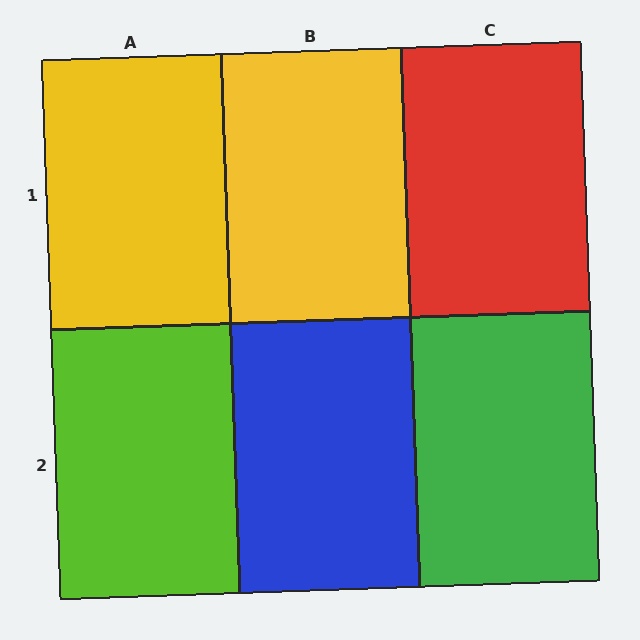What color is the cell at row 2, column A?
Lime.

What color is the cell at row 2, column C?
Green.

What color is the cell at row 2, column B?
Blue.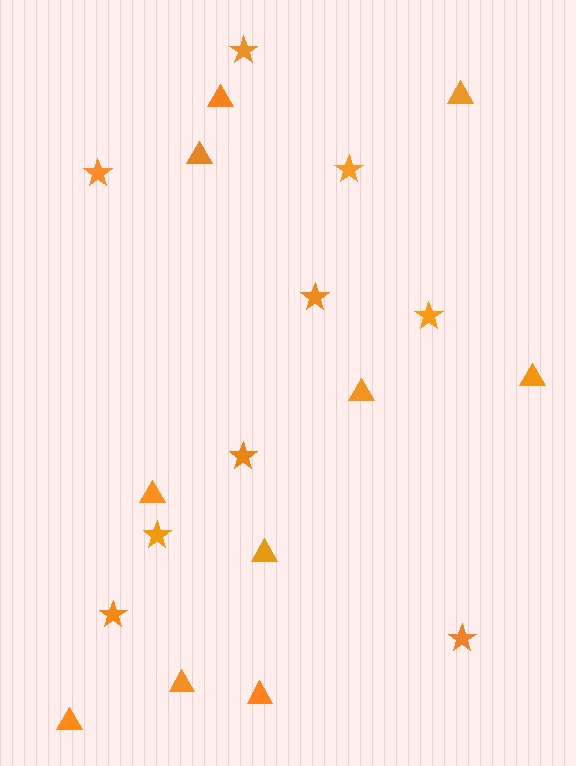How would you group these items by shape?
There are 2 groups: one group of triangles (10) and one group of stars (9).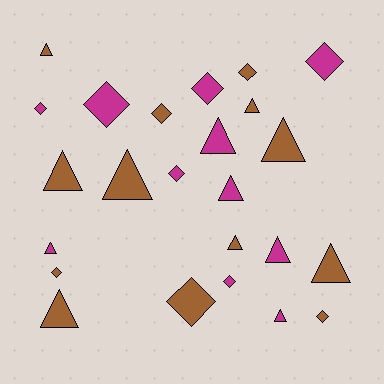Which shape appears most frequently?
Triangle, with 13 objects.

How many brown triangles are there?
There are 8 brown triangles.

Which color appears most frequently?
Brown, with 13 objects.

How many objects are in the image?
There are 24 objects.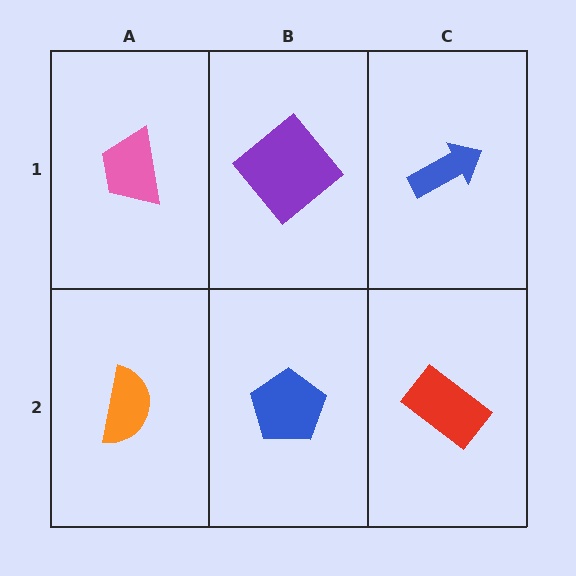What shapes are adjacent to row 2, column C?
A blue arrow (row 1, column C), a blue pentagon (row 2, column B).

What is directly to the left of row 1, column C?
A purple diamond.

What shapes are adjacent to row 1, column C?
A red rectangle (row 2, column C), a purple diamond (row 1, column B).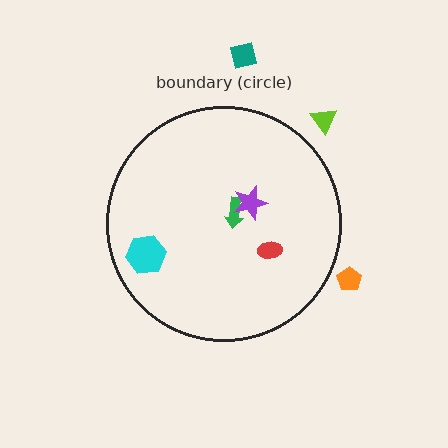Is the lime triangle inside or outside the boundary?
Outside.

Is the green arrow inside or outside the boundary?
Inside.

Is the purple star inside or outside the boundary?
Inside.